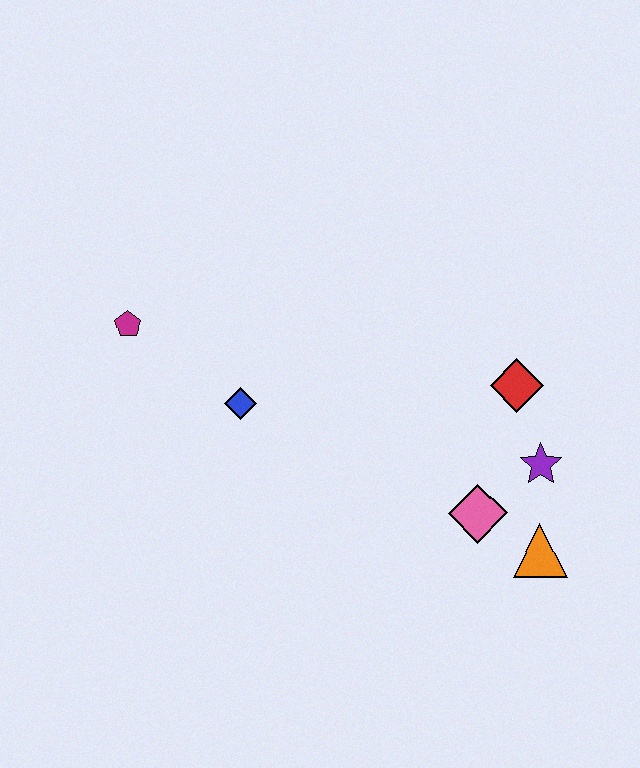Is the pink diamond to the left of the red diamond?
Yes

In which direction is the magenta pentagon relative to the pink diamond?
The magenta pentagon is to the left of the pink diamond.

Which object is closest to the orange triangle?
The pink diamond is closest to the orange triangle.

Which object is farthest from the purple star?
The magenta pentagon is farthest from the purple star.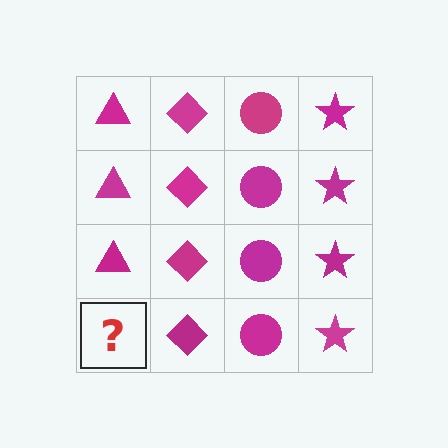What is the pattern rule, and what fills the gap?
The rule is that each column has a consistent shape. The gap should be filled with a magenta triangle.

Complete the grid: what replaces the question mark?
The question mark should be replaced with a magenta triangle.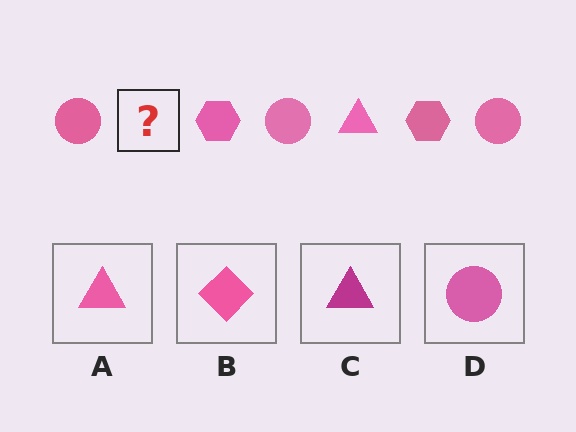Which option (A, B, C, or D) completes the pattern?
A.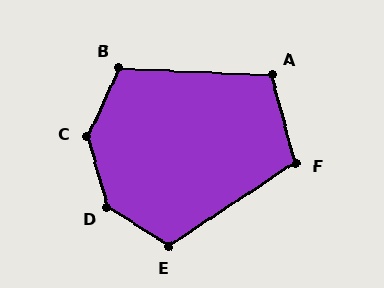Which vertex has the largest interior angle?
D, at approximately 139 degrees.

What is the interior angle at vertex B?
Approximately 112 degrees (obtuse).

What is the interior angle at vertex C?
Approximately 139 degrees (obtuse).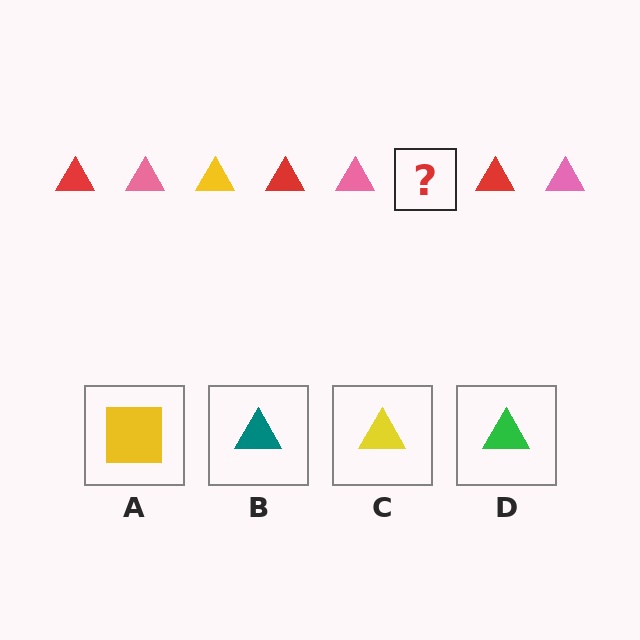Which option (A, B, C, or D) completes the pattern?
C.